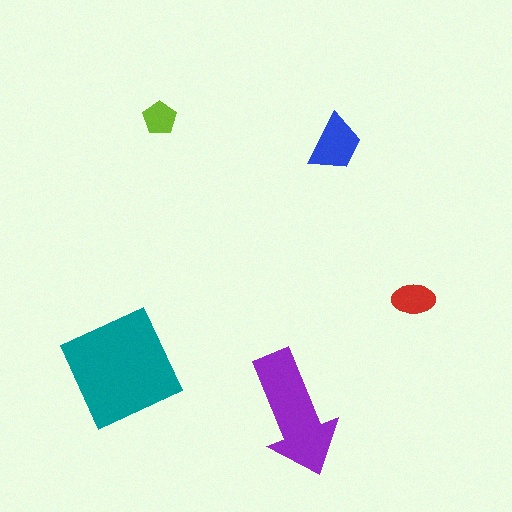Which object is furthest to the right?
The red ellipse is rightmost.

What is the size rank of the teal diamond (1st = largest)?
1st.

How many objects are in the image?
There are 5 objects in the image.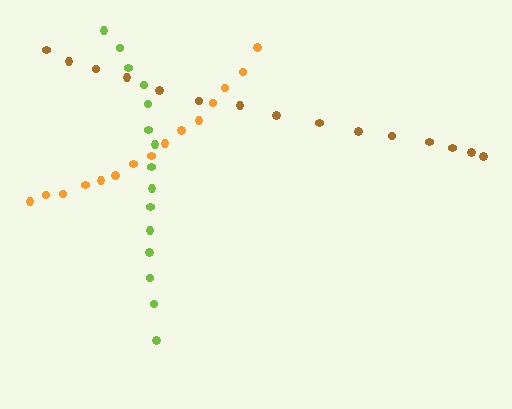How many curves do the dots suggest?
There are 3 distinct paths.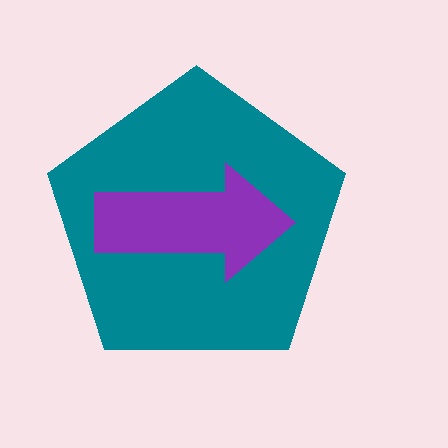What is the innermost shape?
The purple arrow.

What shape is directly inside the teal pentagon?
The purple arrow.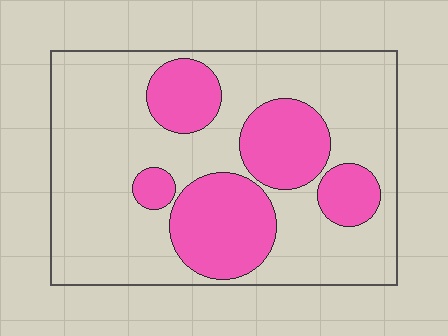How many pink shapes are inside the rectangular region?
5.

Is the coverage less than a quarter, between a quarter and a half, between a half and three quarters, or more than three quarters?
Between a quarter and a half.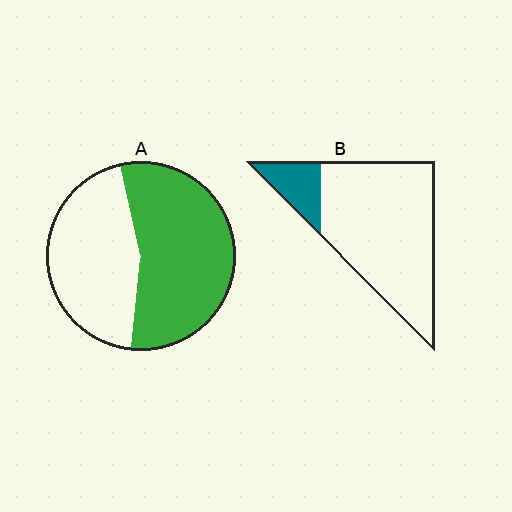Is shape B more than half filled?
No.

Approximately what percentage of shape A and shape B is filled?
A is approximately 55% and B is approximately 15%.